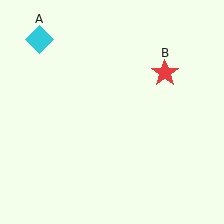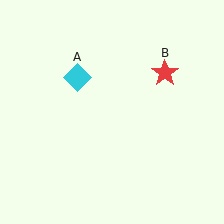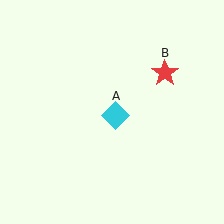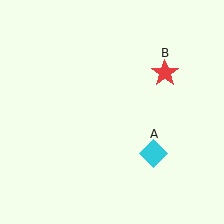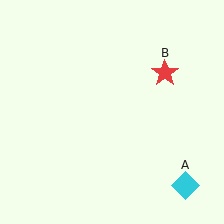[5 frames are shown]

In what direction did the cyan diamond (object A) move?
The cyan diamond (object A) moved down and to the right.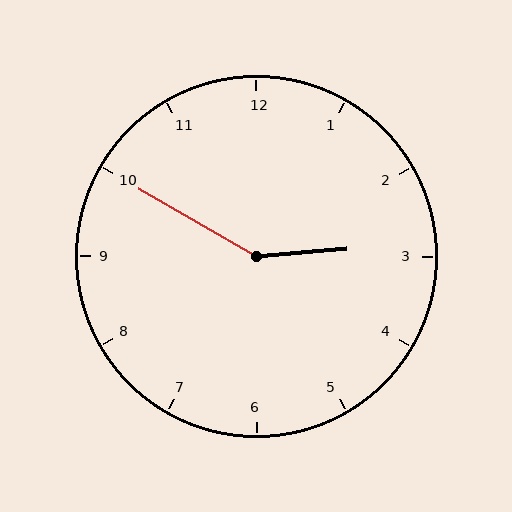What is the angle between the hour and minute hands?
Approximately 145 degrees.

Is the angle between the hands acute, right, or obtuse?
It is obtuse.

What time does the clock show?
2:50.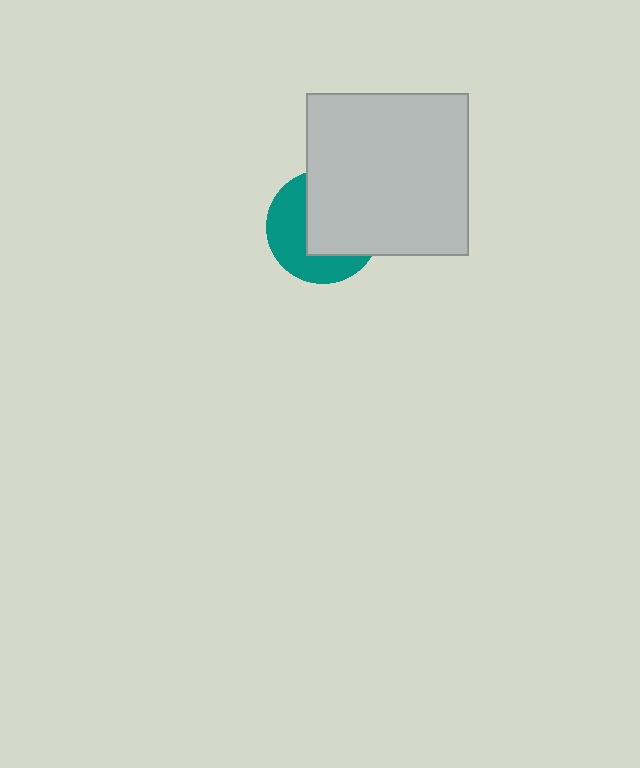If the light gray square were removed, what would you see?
You would see the complete teal circle.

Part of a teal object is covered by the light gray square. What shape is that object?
It is a circle.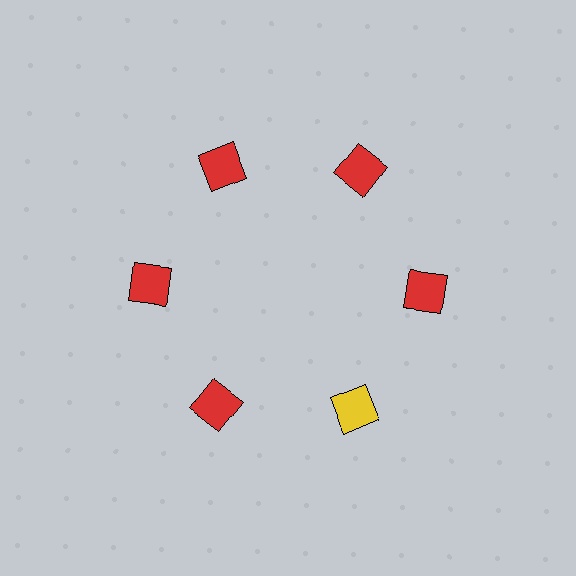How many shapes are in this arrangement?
There are 6 shapes arranged in a ring pattern.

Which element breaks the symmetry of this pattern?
The yellow square at roughly the 5 o'clock position breaks the symmetry. All other shapes are red squares.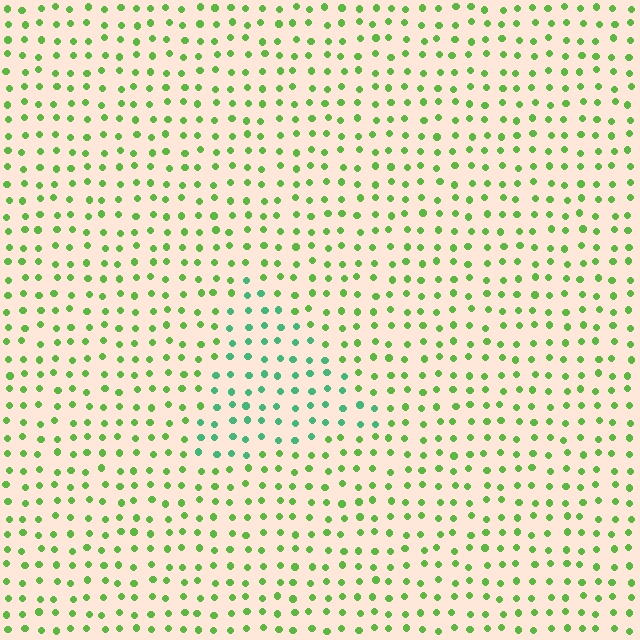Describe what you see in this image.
The image is filled with small lime elements in a uniform arrangement. A triangle-shaped region is visible where the elements are tinted to a slightly different hue, forming a subtle color boundary.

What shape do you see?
I see a triangle.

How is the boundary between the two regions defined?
The boundary is defined purely by a slight shift in hue (about 41 degrees). Spacing, size, and orientation are identical on both sides.